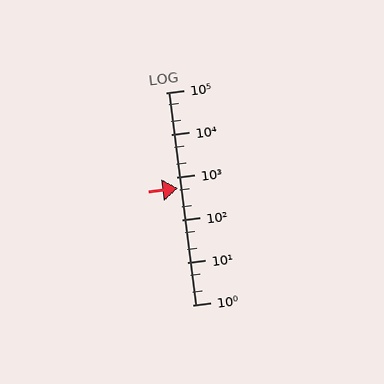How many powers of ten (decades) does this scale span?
The scale spans 5 decades, from 1 to 100000.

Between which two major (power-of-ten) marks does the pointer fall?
The pointer is between 100 and 1000.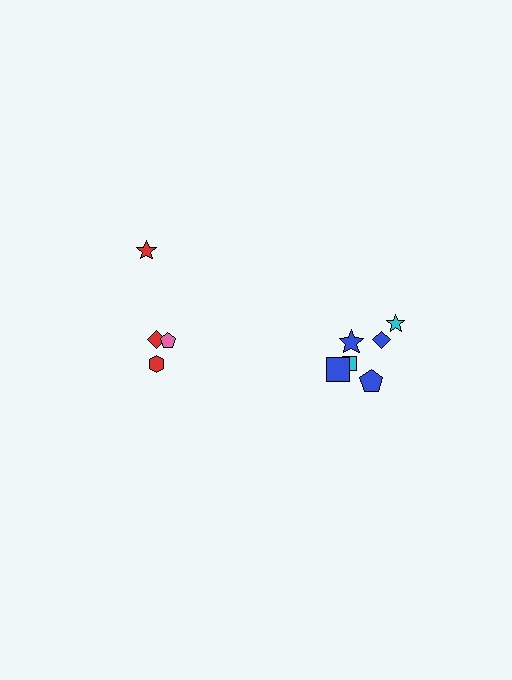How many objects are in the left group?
There are 4 objects.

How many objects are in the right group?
There are 6 objects.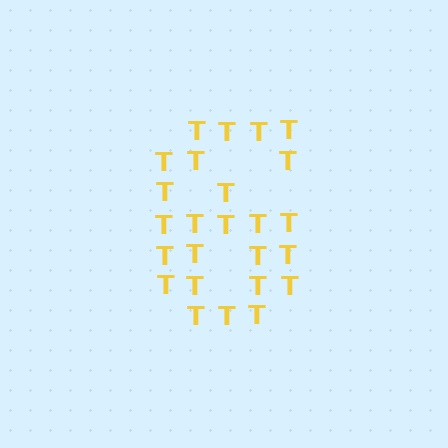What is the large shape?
The large shape is the digit 6.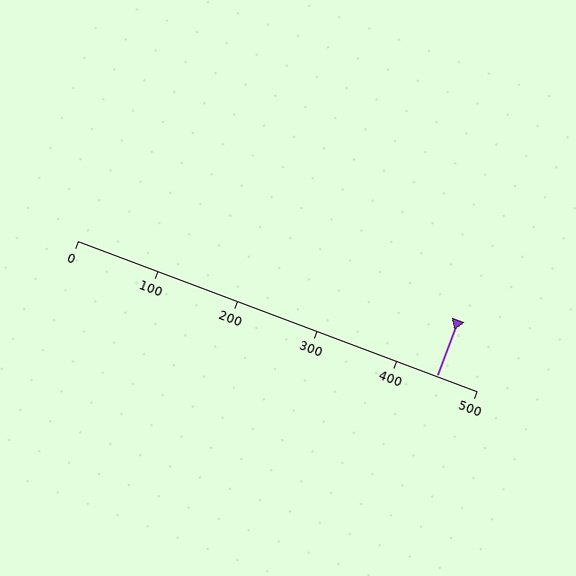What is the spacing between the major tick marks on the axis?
The major ticks are spaced 100 apart.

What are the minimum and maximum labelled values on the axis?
The axis runs from 0 to 500.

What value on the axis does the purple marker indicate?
The marker indicates approximately 450.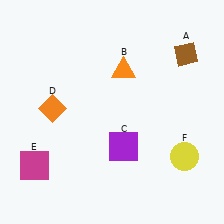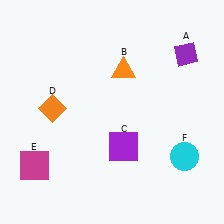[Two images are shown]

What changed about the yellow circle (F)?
In Image 1, F is yellow. In Image 2, it changed to cyan.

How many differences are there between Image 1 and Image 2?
There are 2 differences between the two images.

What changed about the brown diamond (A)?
In Image 1, A is brown. In Image 2, it changed to purple.